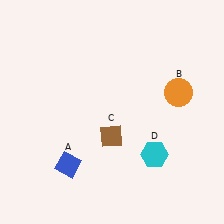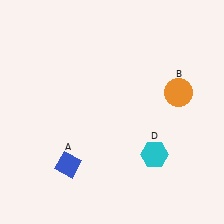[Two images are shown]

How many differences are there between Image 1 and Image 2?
There is 1 difference between the two images.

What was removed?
The brown diamond (C) was removed in Image 2.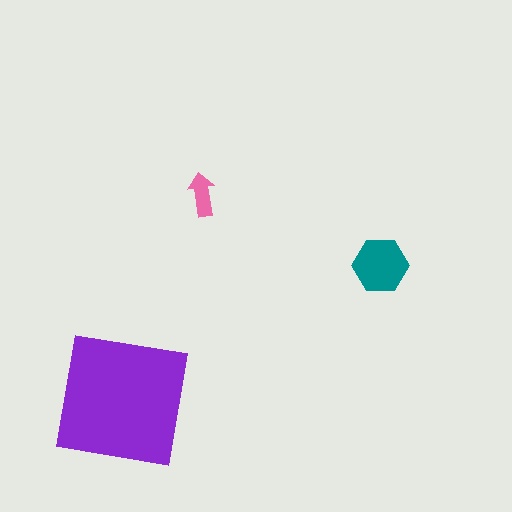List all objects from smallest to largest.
The pink arrow, the teal hexagon, the purple square.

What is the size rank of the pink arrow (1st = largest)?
3rd.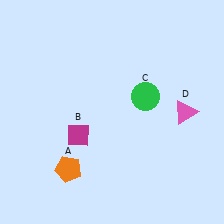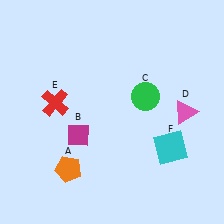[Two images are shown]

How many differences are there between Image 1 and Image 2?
There are 2 differences between the two images.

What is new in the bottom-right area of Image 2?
A cyan square (F) was added in the bottom-right area of Image 2.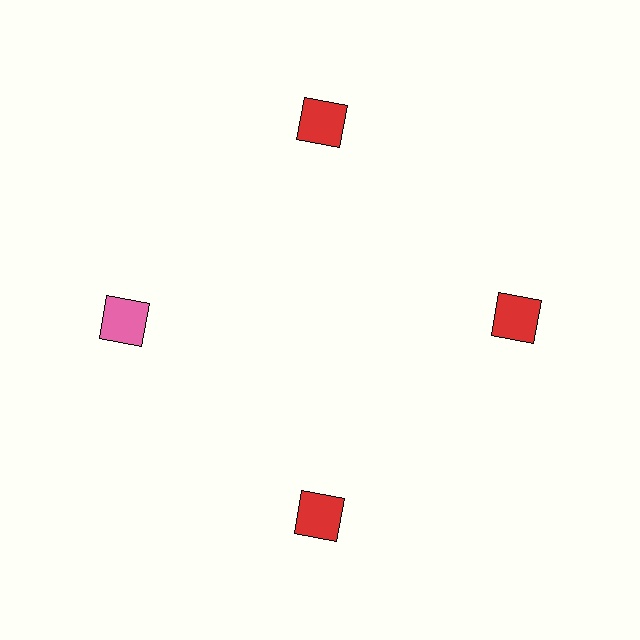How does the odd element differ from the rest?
It has a different color: pink instead of red.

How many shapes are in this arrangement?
There are 4 shapes arranged in a ring pattern.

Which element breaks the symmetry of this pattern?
The pink square at roughly the 9 o'clock position breaks the symmetry. All other shapes are red squares.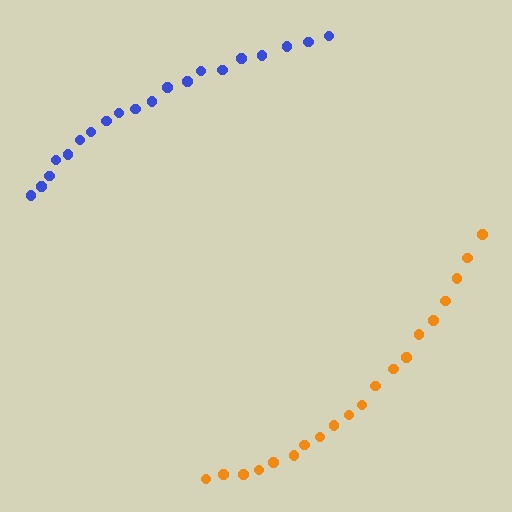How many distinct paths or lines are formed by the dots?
There are 2 distinct paths.